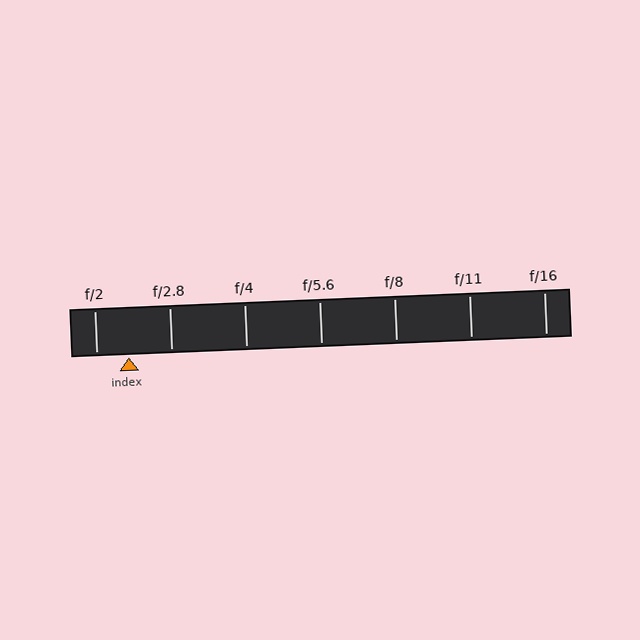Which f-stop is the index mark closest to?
The index mark is closest to f/2.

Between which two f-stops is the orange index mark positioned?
The index mark is between f/2 and f/2.8.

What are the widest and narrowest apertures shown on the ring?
The widest aperture shown is f/2 and the narrowest is f/16.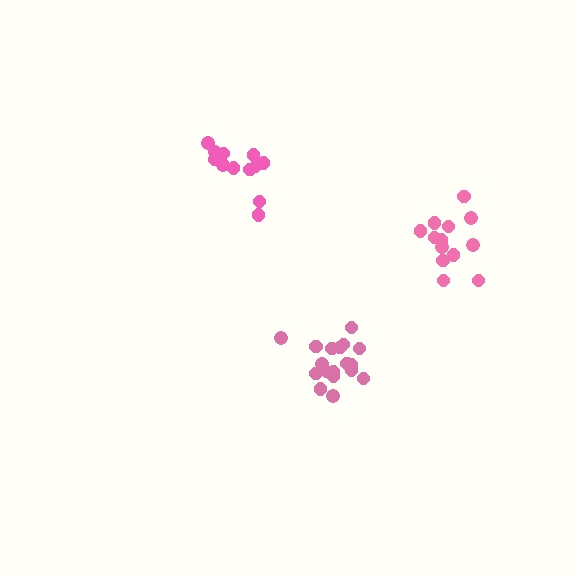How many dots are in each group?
Group 1: 13 dots, Group 2: 12 dots, Group 3: 18 dots (43 total).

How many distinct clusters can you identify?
There are 3 distinct clusters.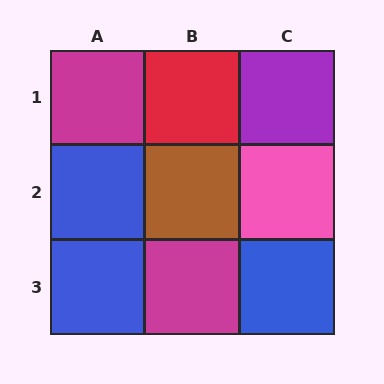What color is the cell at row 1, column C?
Purple.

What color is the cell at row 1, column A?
Magenta.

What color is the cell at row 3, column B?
Magenta.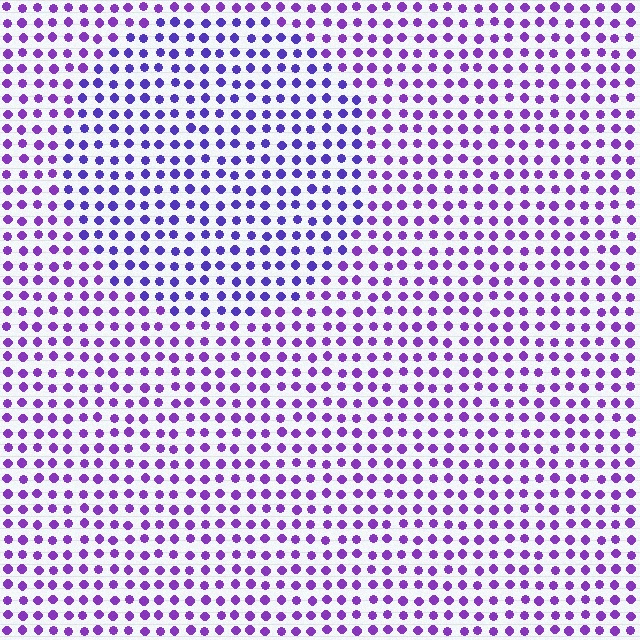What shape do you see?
I see a circle.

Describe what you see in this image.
The image is filled with small purple elements in a uniform arrangement. A circle-shaped region is visible where the elements are tinted to a slightly different hue, forming a subtle color boundary.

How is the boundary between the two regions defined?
The boundary is defined purely by a slight shift in hue (about 25 degrees). Spacing, size, and orientation are identical on both sides.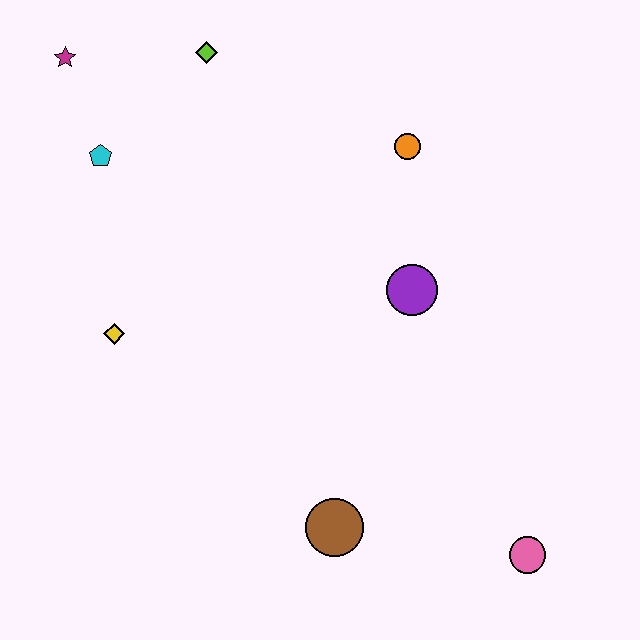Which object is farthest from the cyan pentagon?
The pink circle is farthest from the cyan pentagon.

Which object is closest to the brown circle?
The pink circle is closest to the brown circle.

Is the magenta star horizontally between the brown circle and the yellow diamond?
No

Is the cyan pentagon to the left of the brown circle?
Yes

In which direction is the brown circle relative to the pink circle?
The brown circle is to the left of the pink circle.